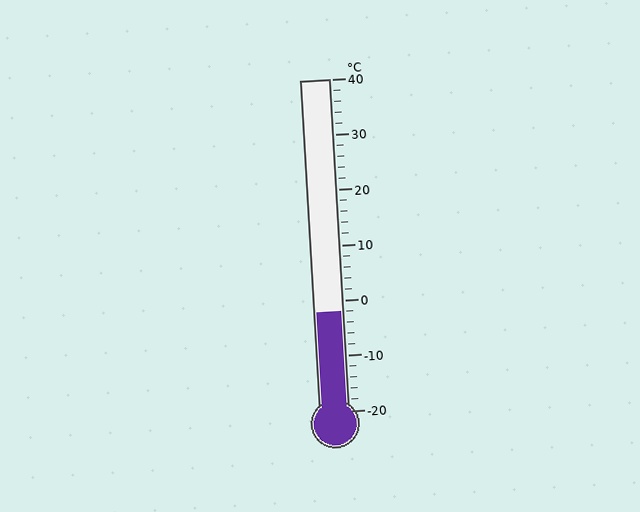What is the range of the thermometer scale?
The thermometer scale ranges from -20°C to 40°C.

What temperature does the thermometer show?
The thermometer shows approximately -2°C.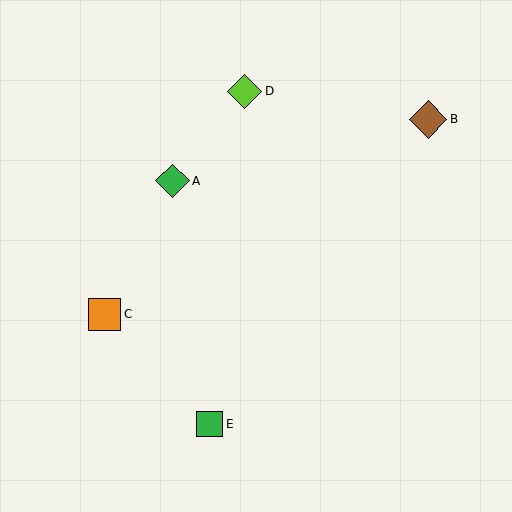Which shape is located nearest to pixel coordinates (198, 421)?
The green square (labeled E) at (210, 424) is nearest to that location.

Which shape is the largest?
The brown diamond (labeled B) is the largest.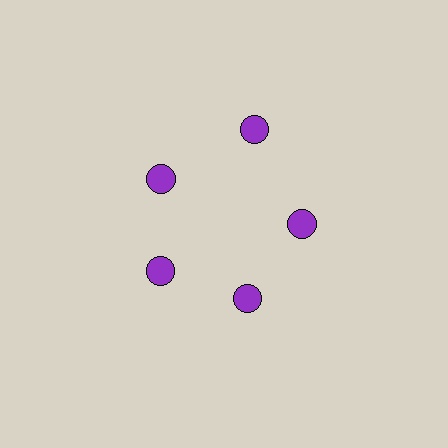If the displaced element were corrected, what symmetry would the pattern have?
It would have 5-fold rotational symmetry — the pattern would map onto itself every 72 degrees.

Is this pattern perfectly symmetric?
No. The 5 purple circles are arranged in a ring, but one element near the 1 o'clock position is pushed outward from the center, breaking the 5-fold rotational symmetry.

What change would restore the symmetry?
The symmetry would be restored by moving it inward, back onto the ring so that all 5 circles sit at equal angles and equal distance from the center.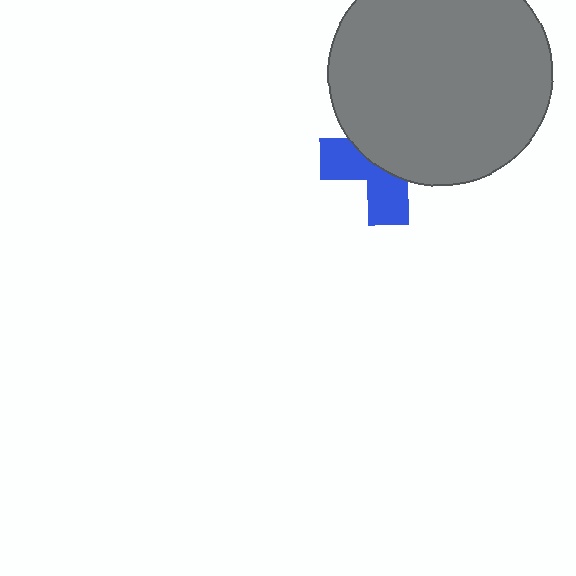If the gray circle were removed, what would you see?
You would see the complete blue cross.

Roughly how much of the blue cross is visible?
A small part of it is visible (roughly 42%).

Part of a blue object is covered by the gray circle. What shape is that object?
It is a cross.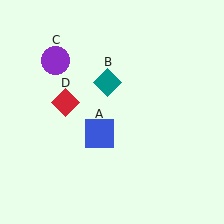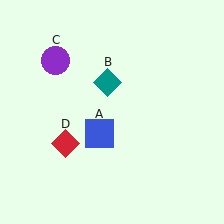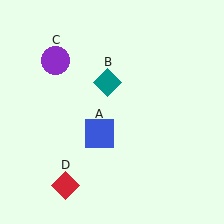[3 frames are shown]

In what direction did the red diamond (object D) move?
The red diamond (object D) moved down.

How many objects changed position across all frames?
1 object changed position: red diamond (object D).